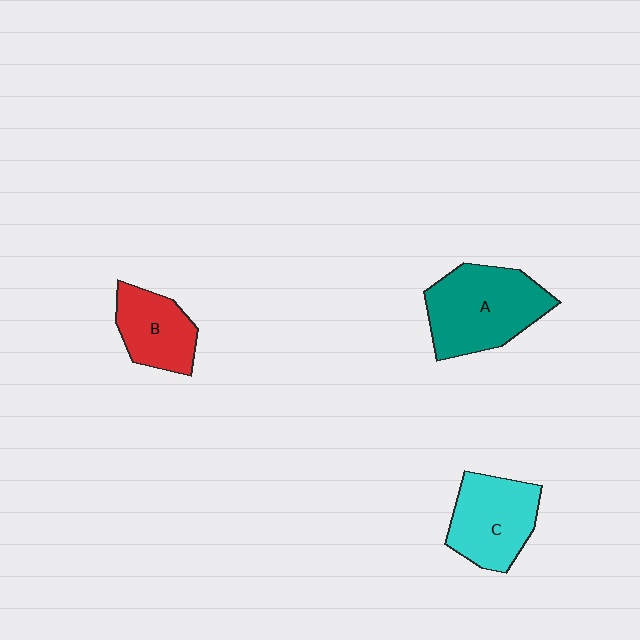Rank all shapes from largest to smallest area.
From largest to smallest: A (teal), C (cyan), B (red).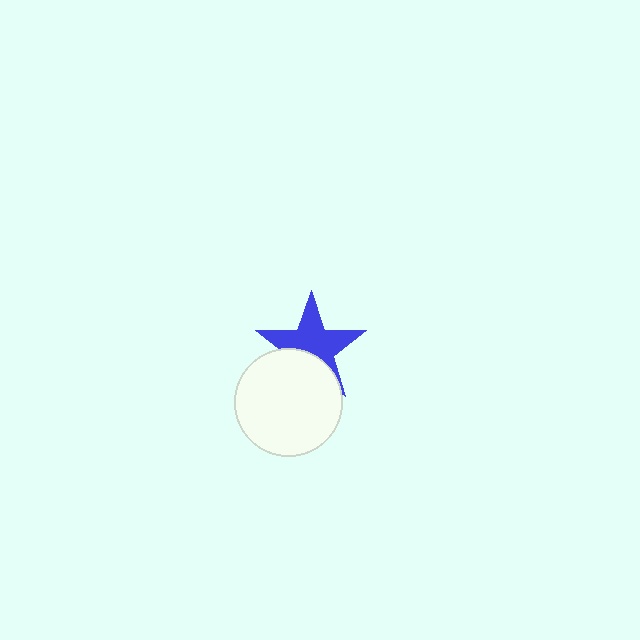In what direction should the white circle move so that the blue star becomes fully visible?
The white circle should move down. That is the shortest direction to clear the overlap and leave the blue star fully visible.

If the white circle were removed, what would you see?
You would see the complete blue star.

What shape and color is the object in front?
The object in front is a white circle.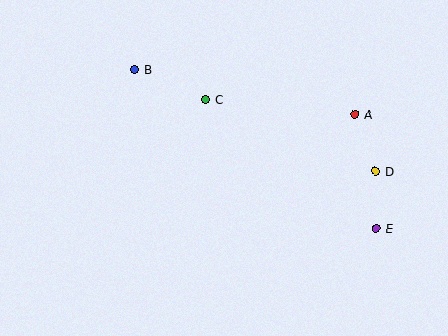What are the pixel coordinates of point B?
Point B is at (135, 69).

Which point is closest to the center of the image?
Point C at (205, 99) is closest to the center.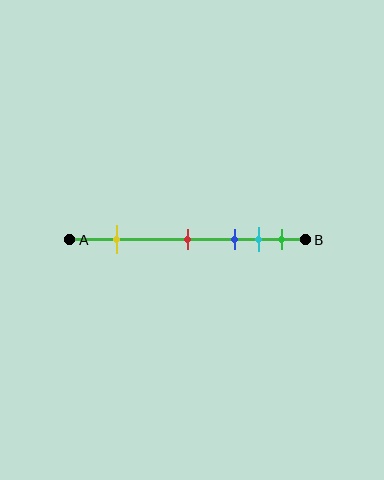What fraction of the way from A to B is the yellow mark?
The yellow mark is approximately 20% (0.2) of the way from A to B.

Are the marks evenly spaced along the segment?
No, the marks are not evenly spaced.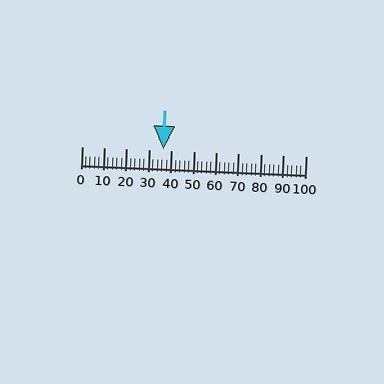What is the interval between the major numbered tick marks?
The major tick marks are spaced 10 units apart.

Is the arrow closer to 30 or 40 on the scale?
The arrow is closer to 40.